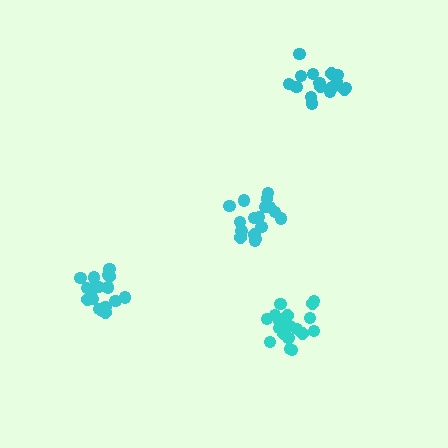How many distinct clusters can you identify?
There are 4 distinct clusters.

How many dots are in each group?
Group 1: 19 dots, Group 2: 18 dots, Group 3: 17 dots, Group 4: 17 dots (71 total).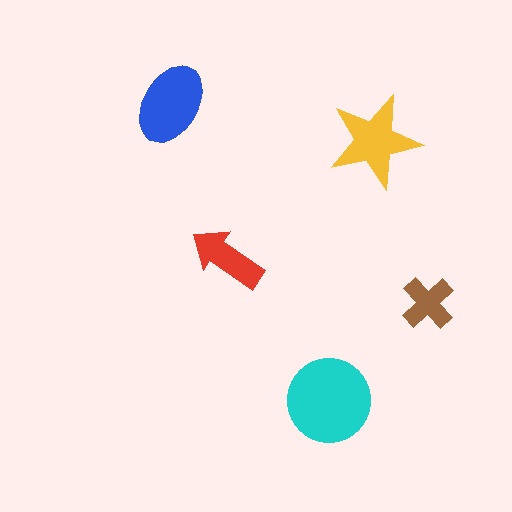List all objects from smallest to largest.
The brown cross, the red arrow, the yellow star, the blue ellipse, the cyan circle.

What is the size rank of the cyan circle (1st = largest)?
1st.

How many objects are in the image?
There are 5 objects in the image.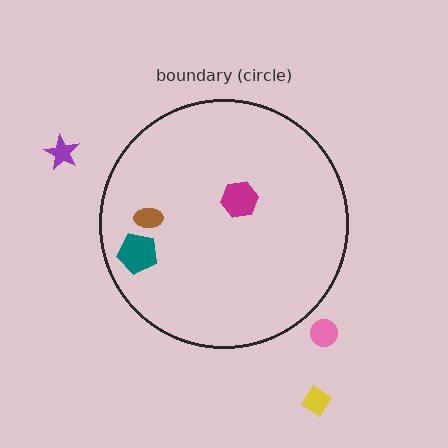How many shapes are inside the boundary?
3 inside, 3 outside.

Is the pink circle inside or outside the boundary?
Outside.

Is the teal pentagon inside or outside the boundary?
Inside.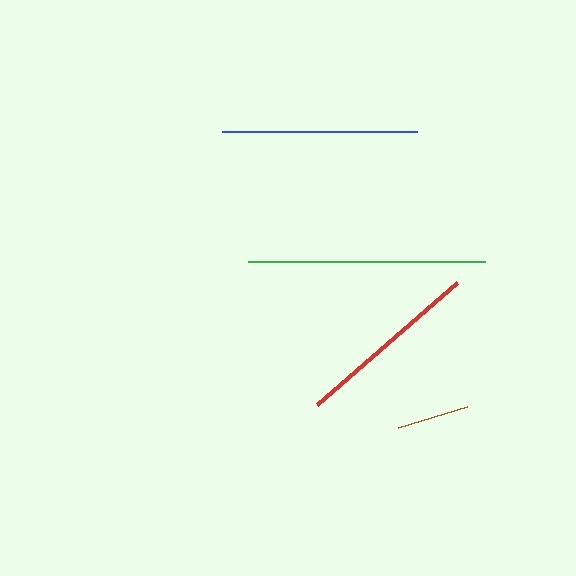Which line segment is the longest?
The green line is the longest at approximately 236 pixels.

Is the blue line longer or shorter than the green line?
The green line is longer than the blue line.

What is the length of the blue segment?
The blue segment is approximately 195 pixels long.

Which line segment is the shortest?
The brown line is the shortest at approximately 72 pixels.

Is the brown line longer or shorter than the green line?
The green line is longer than the brown line.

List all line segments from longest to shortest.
From longest to shortest: green, blue, red, brown.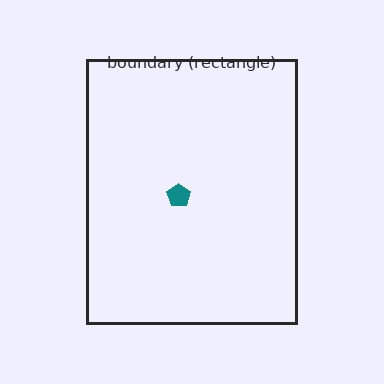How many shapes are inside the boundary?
1 inside, 0 outside.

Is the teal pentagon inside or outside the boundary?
Inside.